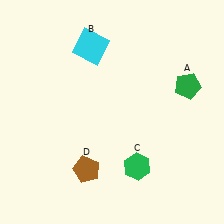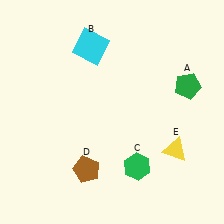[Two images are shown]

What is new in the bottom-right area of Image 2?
A yellow triangle (E) was added in the bottom-right area of Image 2.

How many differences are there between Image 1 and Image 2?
There is 1 difference between the two images.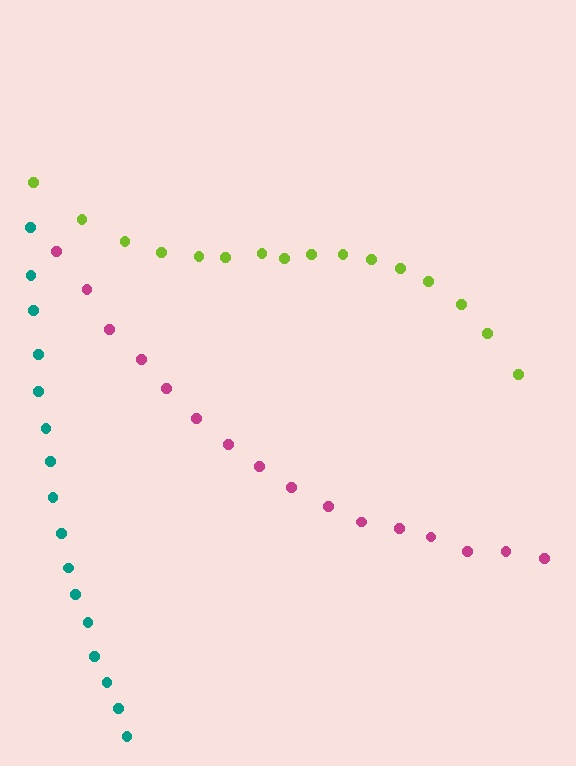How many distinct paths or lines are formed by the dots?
There are 3 distinct paths.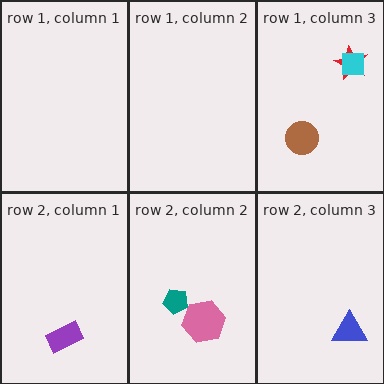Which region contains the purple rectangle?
The row 2, column 1 region.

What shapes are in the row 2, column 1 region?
The purple rectangle.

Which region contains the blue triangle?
The row 2, column 3 region.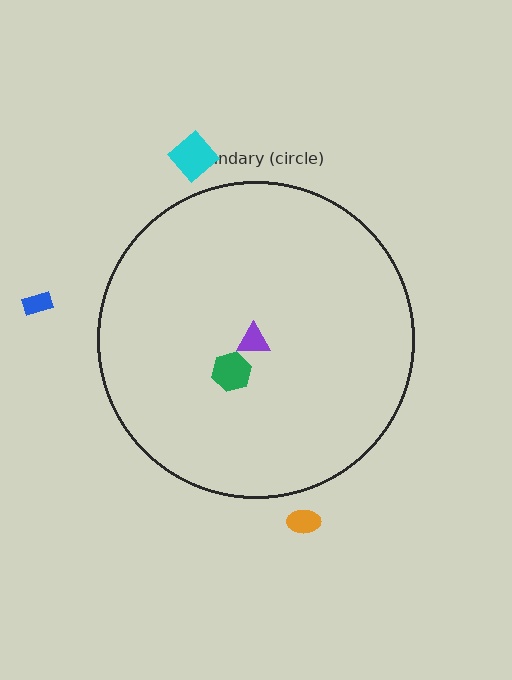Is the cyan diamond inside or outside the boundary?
Outside.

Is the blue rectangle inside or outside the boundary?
Outside.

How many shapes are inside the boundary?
2 inside, 3 outside.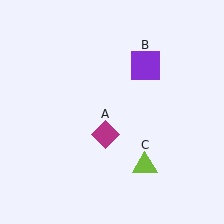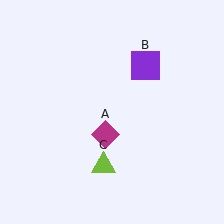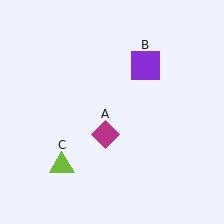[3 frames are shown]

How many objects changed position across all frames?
1 object changed position: lime triangle (object C).